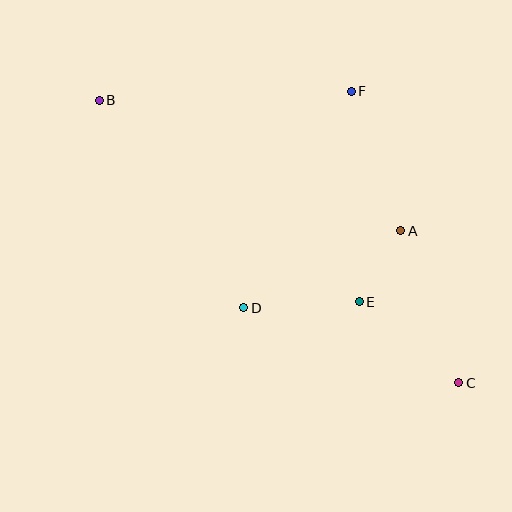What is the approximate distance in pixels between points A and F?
The distance between A and F is approximately 148 pixels.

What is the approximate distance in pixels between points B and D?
The distance between B and D is approximately 253 pixels.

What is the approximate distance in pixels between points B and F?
The distance between B and F is approximately 252 pixels.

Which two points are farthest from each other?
Points B and C are farthest from each other.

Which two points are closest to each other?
Points A and E are closest to each other.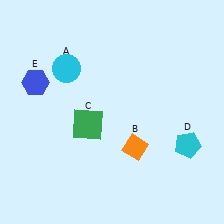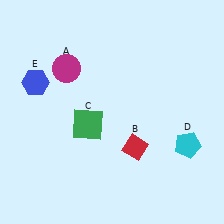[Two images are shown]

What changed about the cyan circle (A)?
In Image 1, A is cyan. In Image 2, it changed to magenta.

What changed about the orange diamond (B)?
In Image 1, B is orange. In Image 2, it changed to red.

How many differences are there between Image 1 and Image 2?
There are 2 differences between the two images.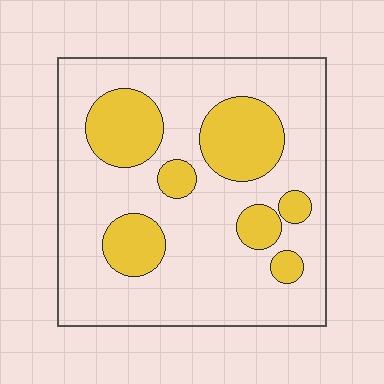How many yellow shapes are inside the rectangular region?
7.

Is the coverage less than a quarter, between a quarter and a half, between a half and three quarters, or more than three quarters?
Between a quarter and a half.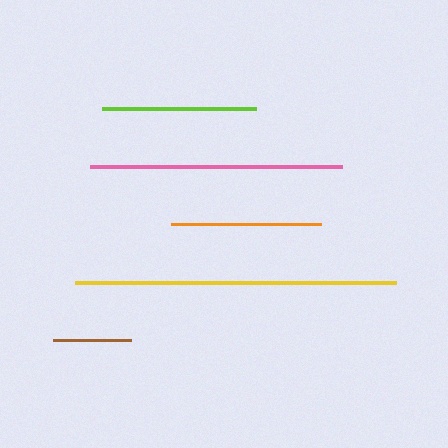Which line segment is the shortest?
The brown line is the shortest at approximately 78 pixels.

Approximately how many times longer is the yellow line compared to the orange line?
The yellow line is approximately 2.1 times the length of the orange line.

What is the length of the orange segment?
The orange segment is approximately 150 pixels long.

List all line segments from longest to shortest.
From longest to shortest: yellow, pink, lime, orange, brown.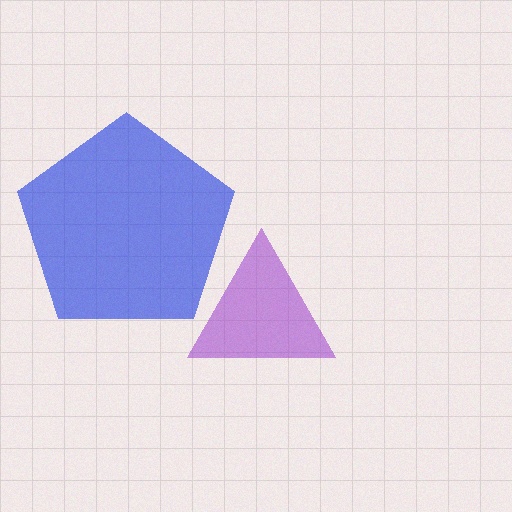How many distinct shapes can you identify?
There are 2 distinct shapes: a purple triangle, a blue pentagon.